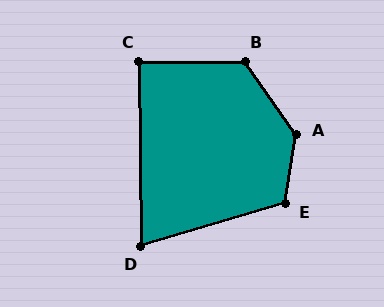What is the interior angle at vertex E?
Approximately 115 degrees (obtuse).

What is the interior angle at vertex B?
Approximately 125 degrees (obtuse).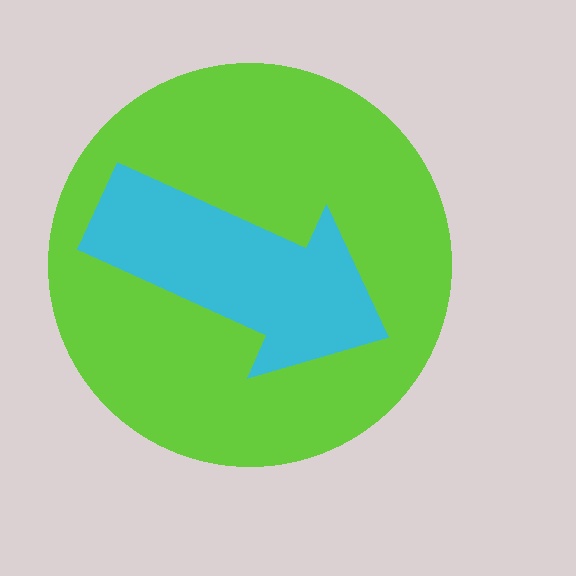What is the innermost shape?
The cyan arrow.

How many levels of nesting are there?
2.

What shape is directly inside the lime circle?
The cyan arrow.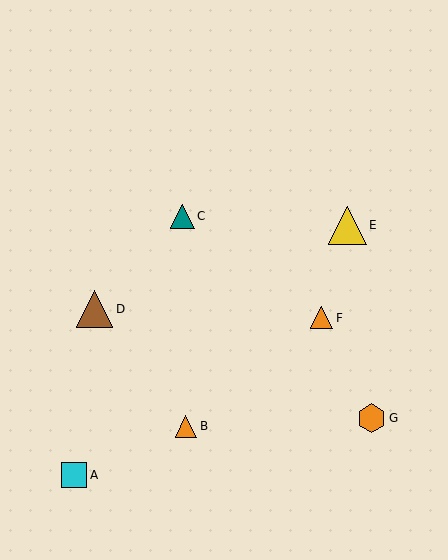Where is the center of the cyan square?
The center of the cyan square is at (74, 475).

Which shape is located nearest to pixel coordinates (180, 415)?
The orange triangle (labeled B) at (186, 426) is nearest to that location.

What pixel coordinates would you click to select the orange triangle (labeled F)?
Click at (322, 318) to select the orange triangle F.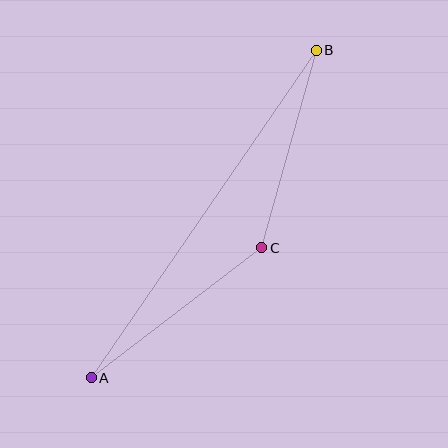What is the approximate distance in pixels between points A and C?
The distance between A and C is approximately 214 pixels.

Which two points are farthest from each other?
Points A and B are farthest from each other.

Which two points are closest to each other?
Points B and C are closest to each other.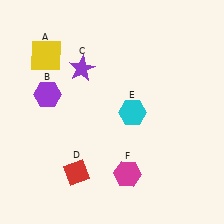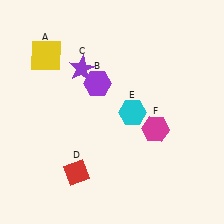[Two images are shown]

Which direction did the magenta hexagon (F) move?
The magenta hexagon (F) moved up.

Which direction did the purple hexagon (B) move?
The purple hexagon (B) moved right.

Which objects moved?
The objects that moved are: the purple hexagon (B), the magenta hexagon (F).